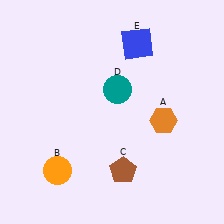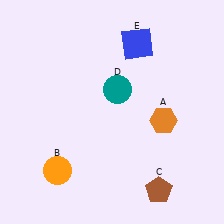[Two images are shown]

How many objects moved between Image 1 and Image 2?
1 object moved between the two images.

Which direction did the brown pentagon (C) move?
The brown pentagon (C) moved right.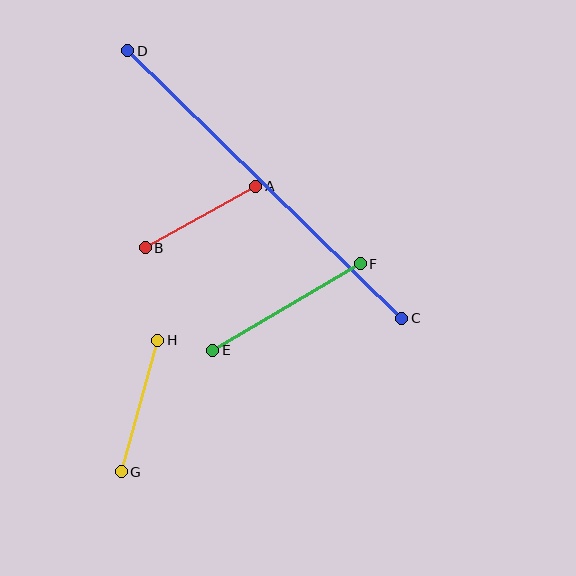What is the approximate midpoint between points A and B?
The midpoint is at approximately (200, 217) pixels.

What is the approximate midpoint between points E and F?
The midpoint is at approximately (287, 307) pixels.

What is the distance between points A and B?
The distance is approximately 127 pixels.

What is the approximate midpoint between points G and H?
The midpoint is at approximately (139, 406) pixels.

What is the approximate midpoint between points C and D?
The midpoint is at approximately (265, 185) pixels.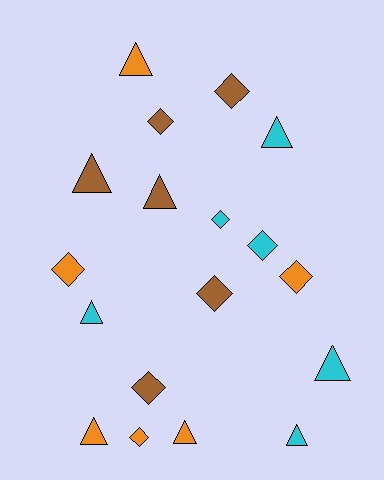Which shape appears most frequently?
Diamond, with 9 objects.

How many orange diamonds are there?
There are 3 orange diamonds.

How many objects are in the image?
There are 18 objects.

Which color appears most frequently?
Cyan, with 6 objects.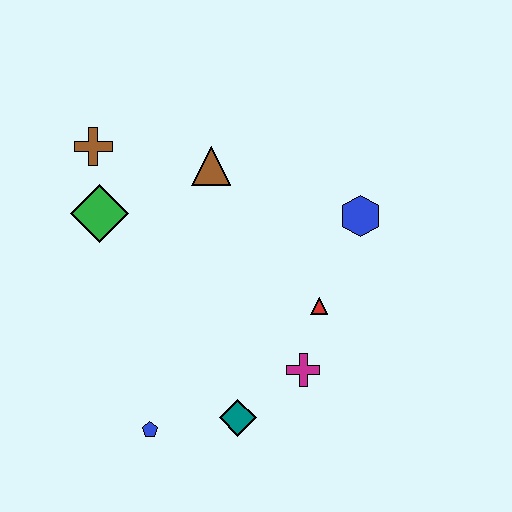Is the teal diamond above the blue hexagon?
No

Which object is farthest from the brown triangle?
The blue pentagon is farthest from the brown triangle.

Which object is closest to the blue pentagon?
The teal diamond is closest to the blue pentagon.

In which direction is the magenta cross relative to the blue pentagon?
The magenta cross is to the right of the blue pentagon.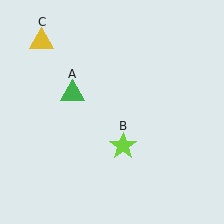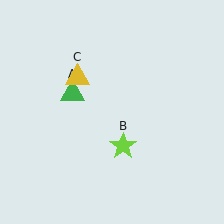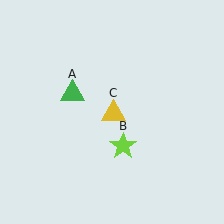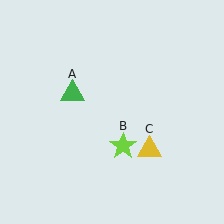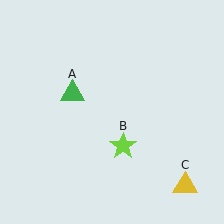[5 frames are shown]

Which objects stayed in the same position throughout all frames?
Green triangle (object A) and lime star (object B) remained stationary.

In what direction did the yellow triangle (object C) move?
The yellow triangle (object C) moved down and to the right.